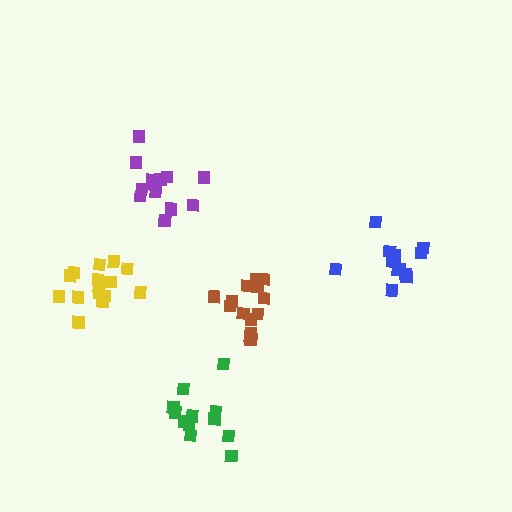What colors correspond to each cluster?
The clusters are colored: green, brown, blue, purple, yellow.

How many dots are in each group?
Group 1: 12 dots, Group 2: 14 dots, Group 3: 13 dots, Group 4: 14 dots, Group 5: 17 dots (70 total).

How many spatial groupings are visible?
There are 5 spatial groupings.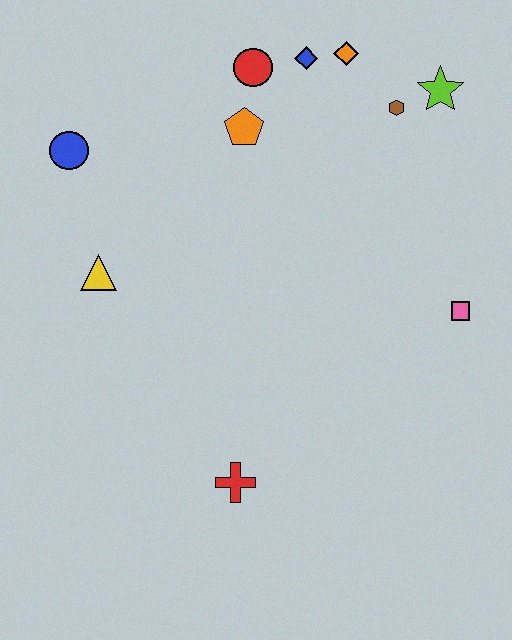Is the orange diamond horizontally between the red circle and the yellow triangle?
No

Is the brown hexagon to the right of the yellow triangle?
Yes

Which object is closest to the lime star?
The brown hexagon is closest to the lime star.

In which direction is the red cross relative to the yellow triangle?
The red cross is below the yellow triangle.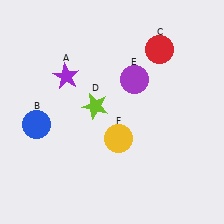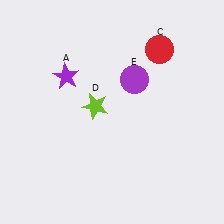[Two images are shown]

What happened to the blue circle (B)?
The blue circle (B) was removed in Image 2. It was in the bottom-left area of Image 1.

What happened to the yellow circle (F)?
The yellow circle (F) was removed in Image 2. It was in the bottom-right area of Image 1.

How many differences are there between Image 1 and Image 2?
There are 2 differences between the two images.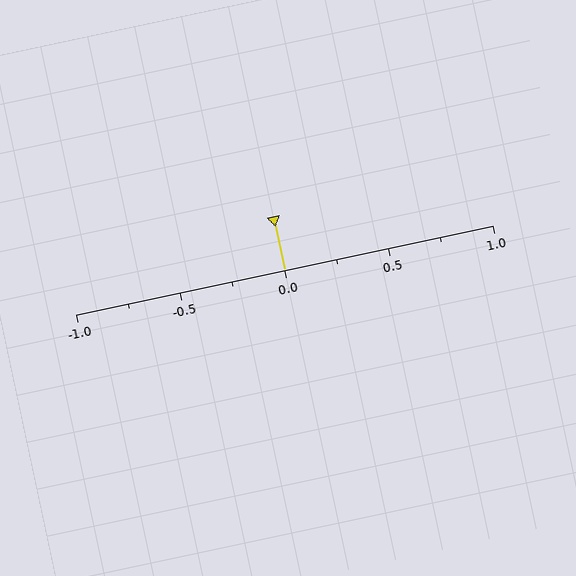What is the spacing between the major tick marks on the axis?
The major ticks are spaced 0.5 apart.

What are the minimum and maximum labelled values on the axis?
The axis runs from -1.0 to 1.0.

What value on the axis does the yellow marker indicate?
The marker indicates approximately 0.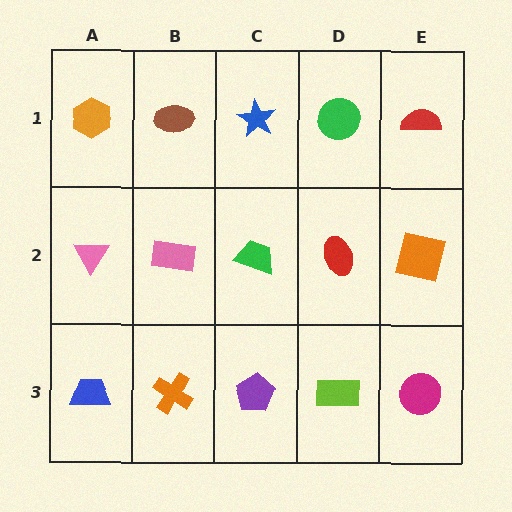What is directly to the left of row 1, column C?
A brown ellipse.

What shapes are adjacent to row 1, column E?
An orange square (row 2, column E), a green circle (row 1, column D).